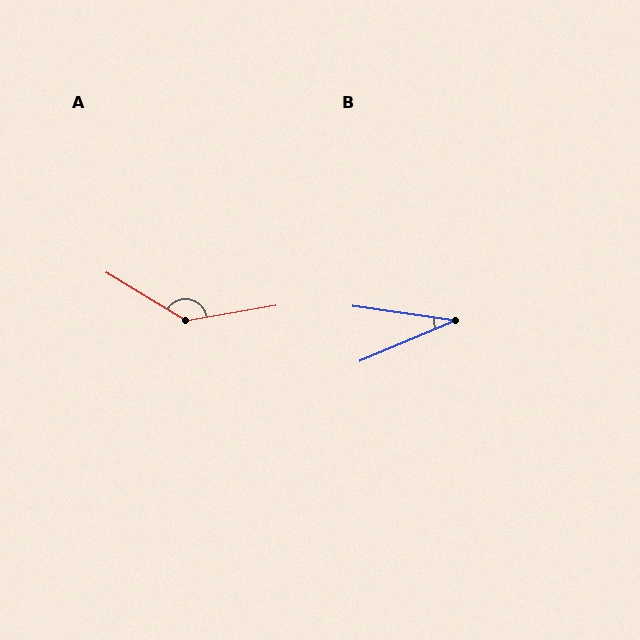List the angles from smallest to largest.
B (31°), A (139°).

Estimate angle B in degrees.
Approximately 31 degrees.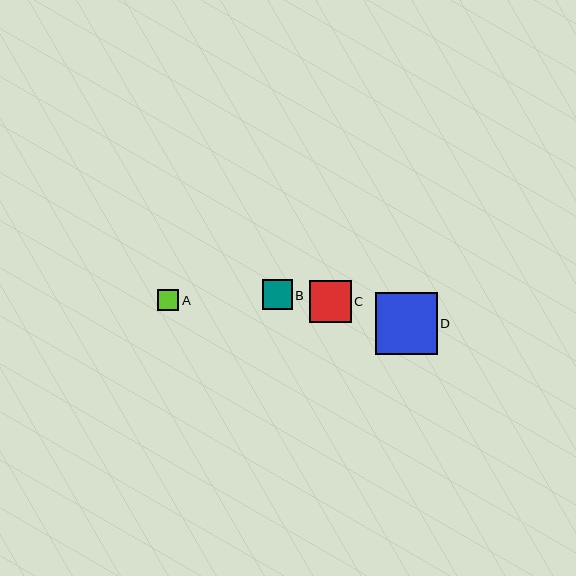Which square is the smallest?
Square A is the smallest with a size of approximately 21 pixels.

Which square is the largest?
Square D is the largest with a size of approximately 62 pixels.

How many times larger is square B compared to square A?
Square B is approximately 1.4 times the size of square A.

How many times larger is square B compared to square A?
Square B is approximately 1.4 times the size of square A.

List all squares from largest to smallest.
From largest to smallest: D, C, B, A.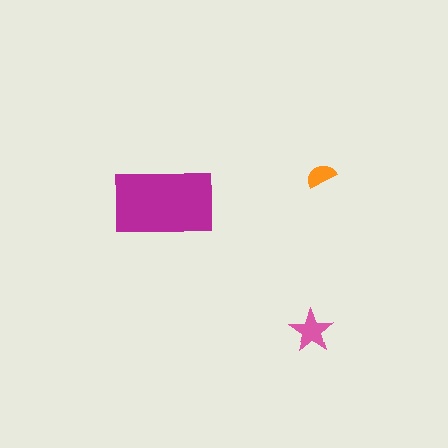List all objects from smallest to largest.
The orange semicircle, the pink star, the magenta rectangle.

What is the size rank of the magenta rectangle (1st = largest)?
1st.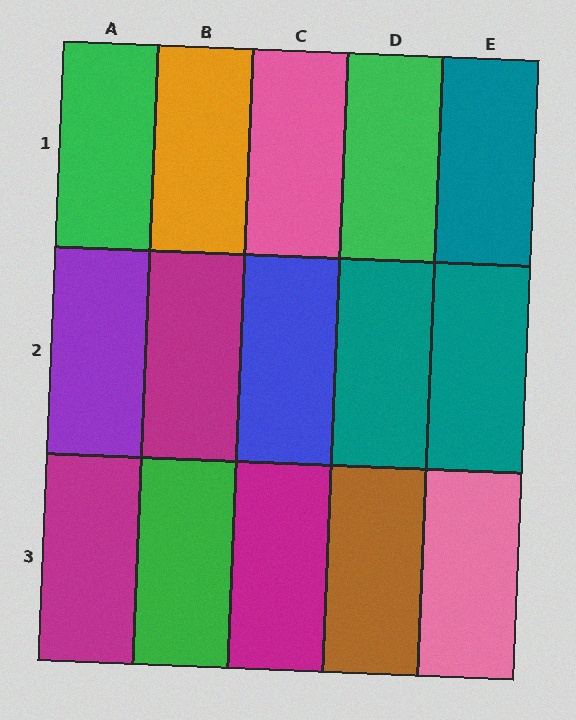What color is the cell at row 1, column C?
Pink.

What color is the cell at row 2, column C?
Blue.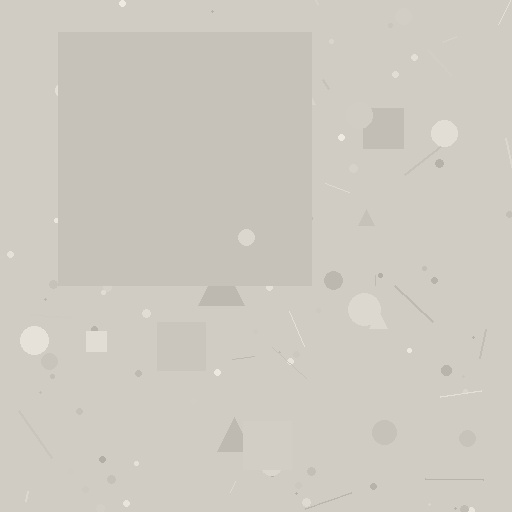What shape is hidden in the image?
A square is hidden in the image.